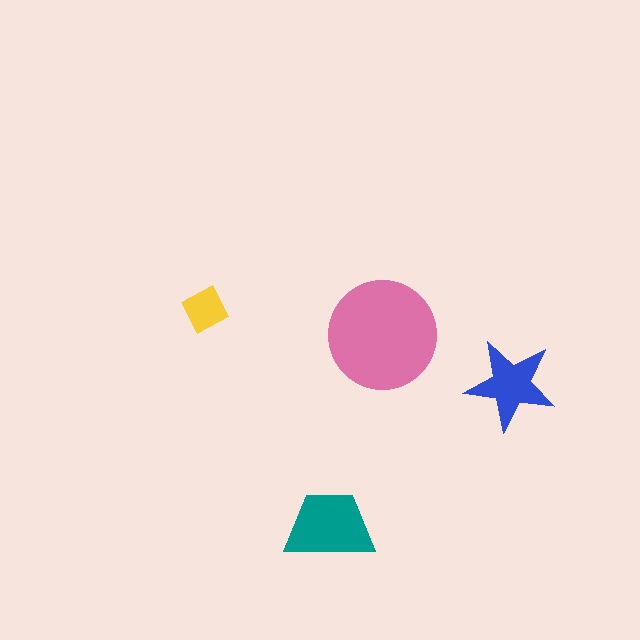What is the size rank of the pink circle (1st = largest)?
1st.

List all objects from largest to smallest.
The pink circle, the teal trapezoid, the blue star, the yellow diamond.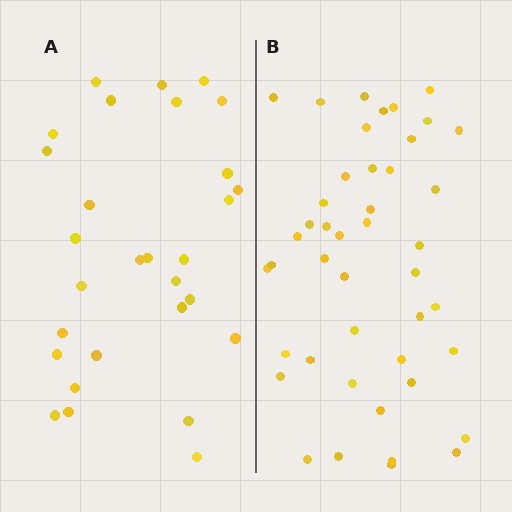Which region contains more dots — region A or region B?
Region B (the right region) has more dots.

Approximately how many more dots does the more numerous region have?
Region B has approximately 15 more dots than region A.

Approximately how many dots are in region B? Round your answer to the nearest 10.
About 40 dots. (The exact count is 44, which rounds to 40.)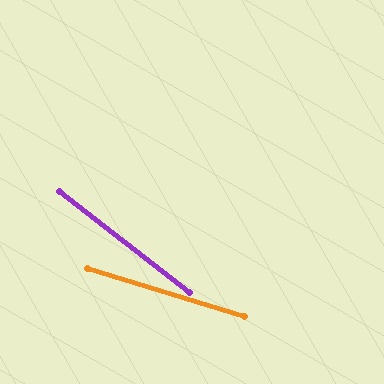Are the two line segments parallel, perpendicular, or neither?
Neither parallel nor perpendicular — they differ by about 21°.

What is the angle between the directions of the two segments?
Approximately 21 degrees.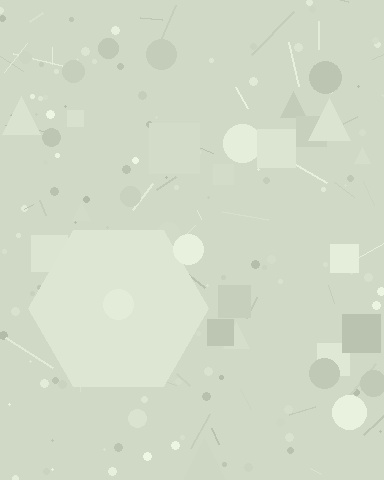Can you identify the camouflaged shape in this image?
The camouflaged shape is a hexagon.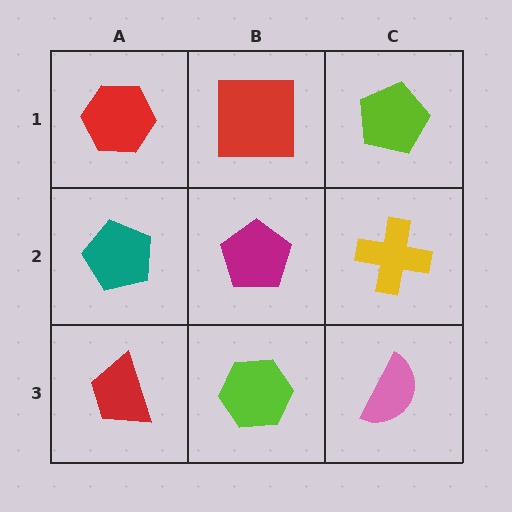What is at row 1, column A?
A red hexagon.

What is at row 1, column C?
A lime pentagon.